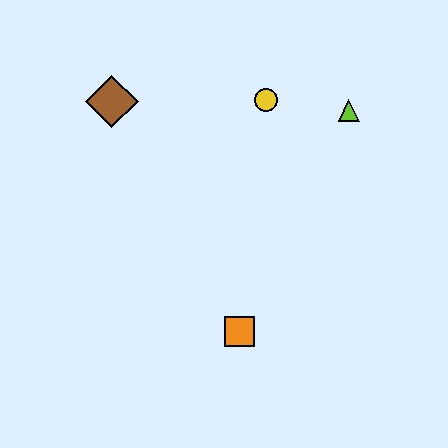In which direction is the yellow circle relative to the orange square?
The yellow circle is above the orange square.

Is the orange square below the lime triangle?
Yes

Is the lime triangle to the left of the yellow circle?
No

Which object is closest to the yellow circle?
The lime triangle is closest to the yellow circle.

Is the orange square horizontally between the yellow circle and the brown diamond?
Yes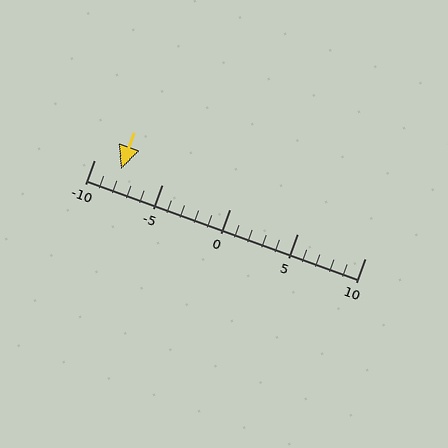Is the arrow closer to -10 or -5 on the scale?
The arrow is closer to -10.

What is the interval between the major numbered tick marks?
The major tick marks are spaced 5 units apart.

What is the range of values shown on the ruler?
The ruler shows values from -10 to 10.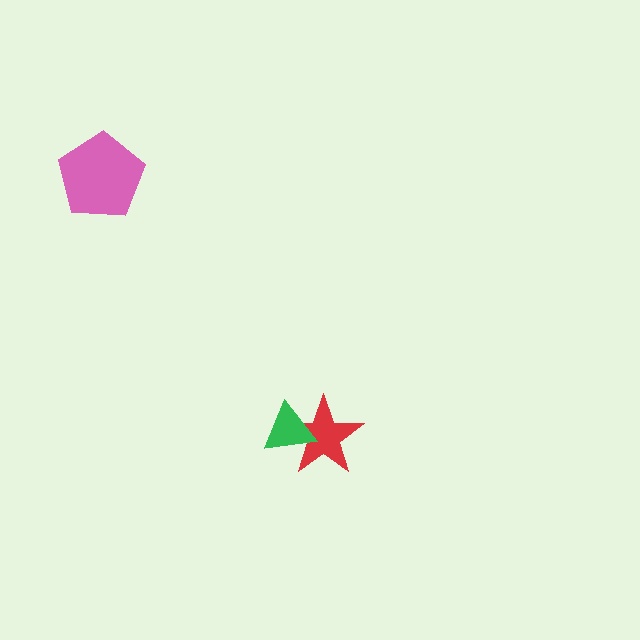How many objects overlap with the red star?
1 object overlaps with the red star.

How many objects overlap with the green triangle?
1 object overlaps with the green triangle.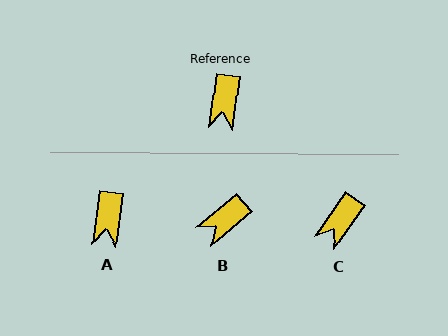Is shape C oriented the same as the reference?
No, it is off by about 27 degrees.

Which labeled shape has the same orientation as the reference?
A.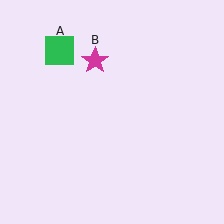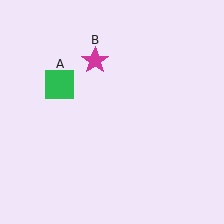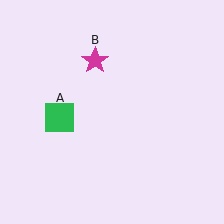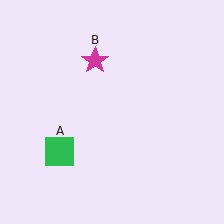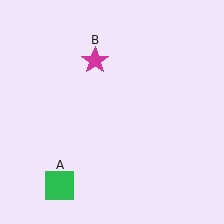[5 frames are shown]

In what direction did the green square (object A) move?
The green square (object A) moved down.